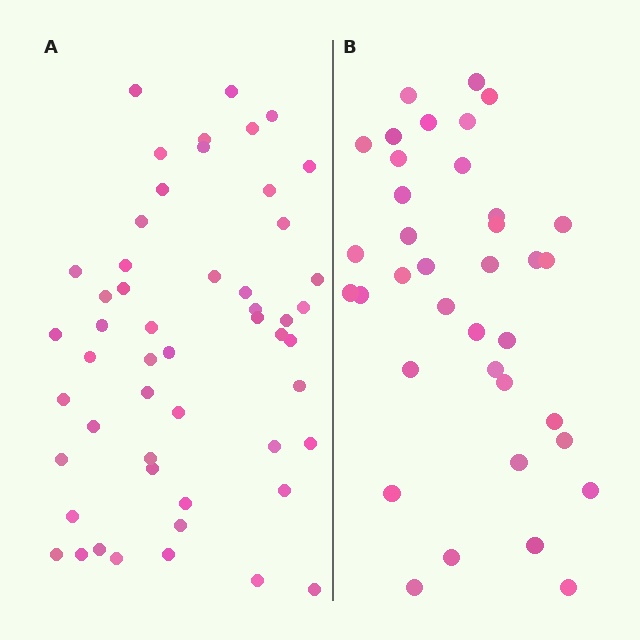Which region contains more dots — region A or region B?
Region A (the left region) has more dots.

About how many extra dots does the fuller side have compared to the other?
Region A has approximately 15 more dots than region B.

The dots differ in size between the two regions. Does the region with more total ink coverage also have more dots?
No. Region B has more total ink coverage because its dots are larger, but region A actually contains more individual dots. Total area can be misleading — the number of items is what matters here.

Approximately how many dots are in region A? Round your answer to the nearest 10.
About 50 dots. (The exact count is 52, which rounds to 50.)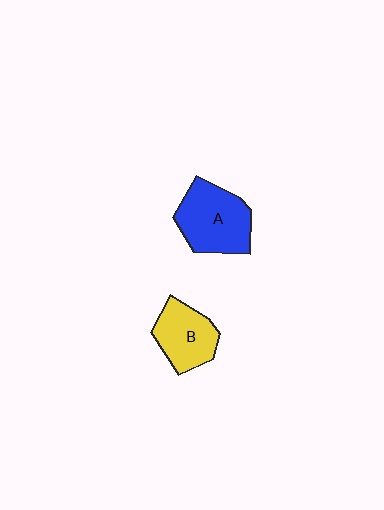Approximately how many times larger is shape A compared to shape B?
Approximately 1.3 times.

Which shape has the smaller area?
Shape B (yellow).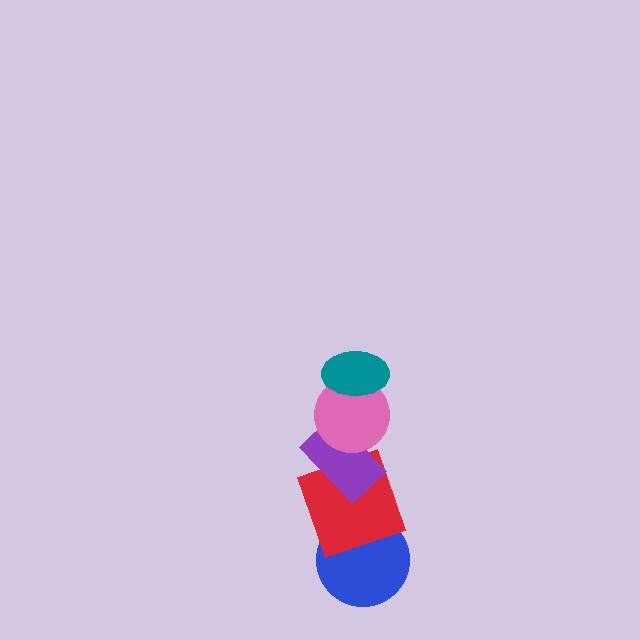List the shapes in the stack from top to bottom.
From top to bottom: the teal ellipse, the pink circle, the purple rectangle, the red square, the blue circle.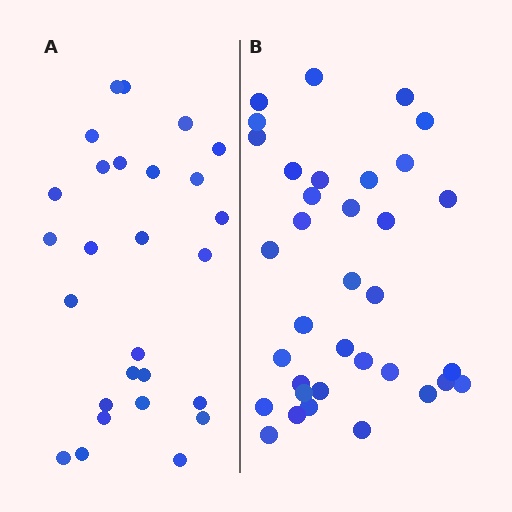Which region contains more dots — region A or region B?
Region B (the right region) has more dots.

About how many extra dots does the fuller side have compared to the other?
Region B has roughly 8 or so more dots than region A.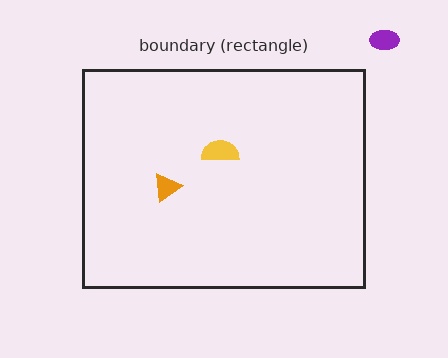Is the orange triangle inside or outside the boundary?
Inside.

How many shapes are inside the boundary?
2 inside, 1 outside.